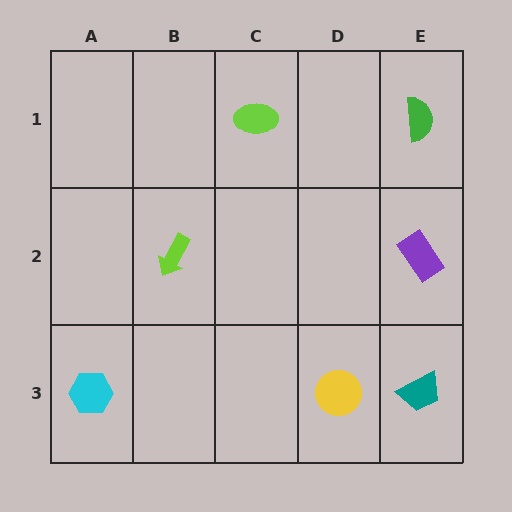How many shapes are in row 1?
2 shapes.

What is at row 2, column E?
A purple rectangle.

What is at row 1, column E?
A green semicircle.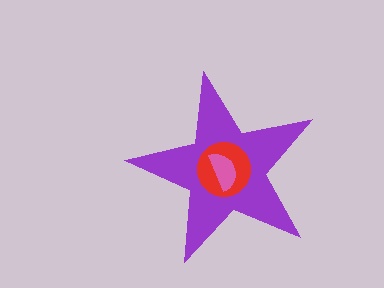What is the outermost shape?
The purple star.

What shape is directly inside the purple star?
The red circle.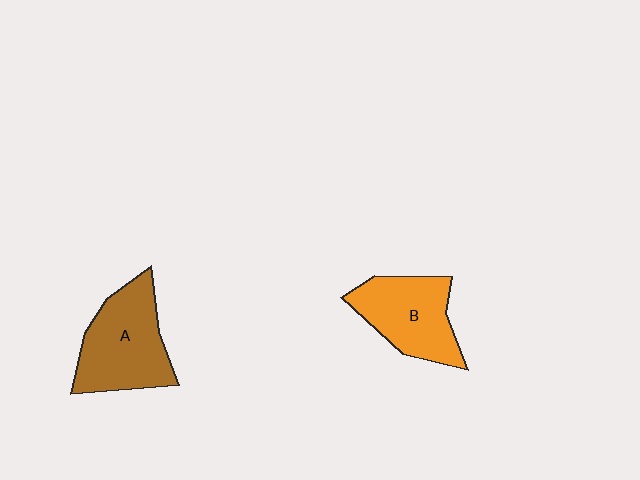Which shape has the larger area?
Shape A (brown).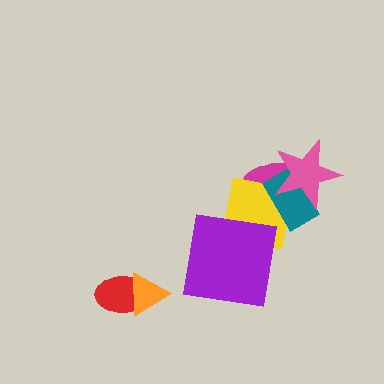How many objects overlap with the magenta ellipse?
3 objects overlap with the magenta ellipse.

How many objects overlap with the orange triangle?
1 object overlaps with the orange triangle.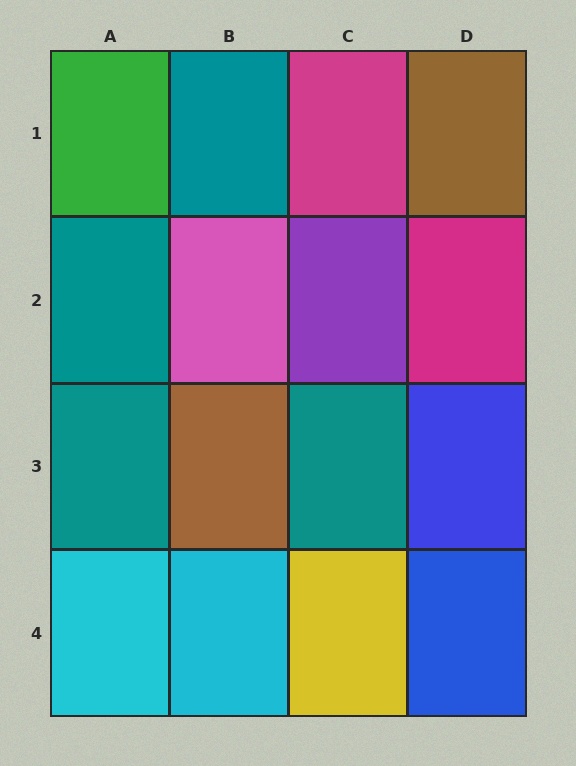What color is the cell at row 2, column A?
Teal.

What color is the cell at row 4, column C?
Yellow.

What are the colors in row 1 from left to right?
Green, teal, magenta, brown.